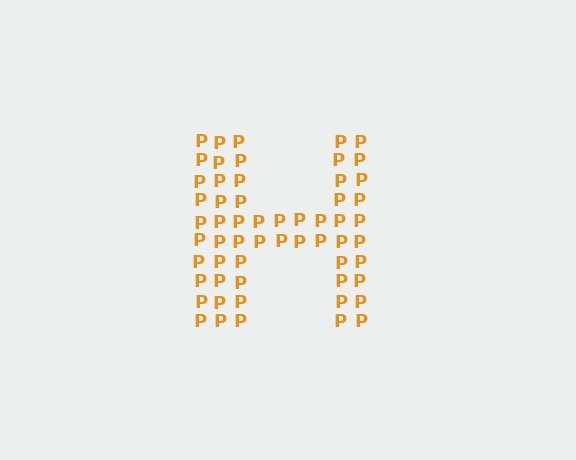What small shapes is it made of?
It is made of small letter P's.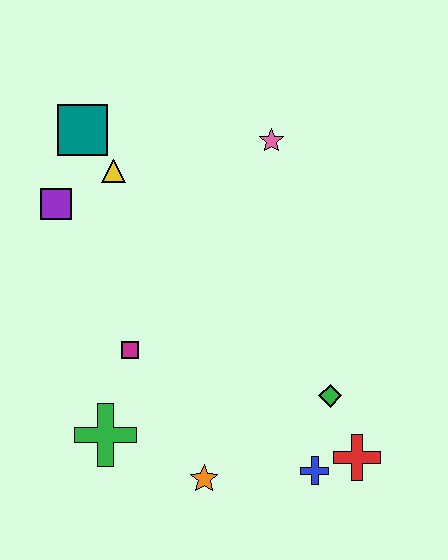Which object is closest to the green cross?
The magenta square is closest to the green cross.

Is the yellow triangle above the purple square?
Yes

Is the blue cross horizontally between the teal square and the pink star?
No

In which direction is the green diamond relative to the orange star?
The green diamond is to the right of the orange star.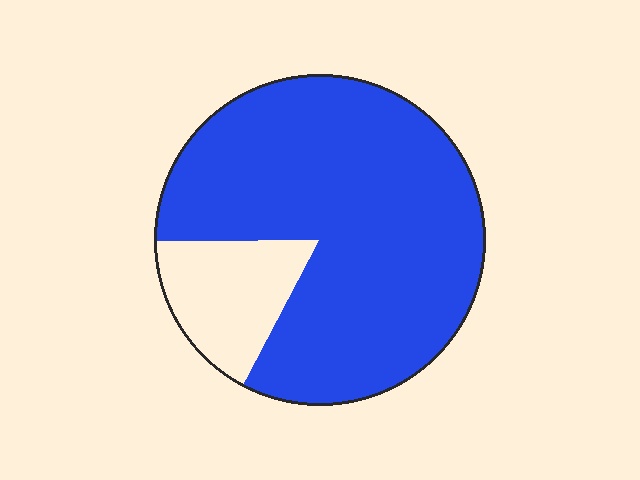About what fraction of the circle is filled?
About five sixths (5/6).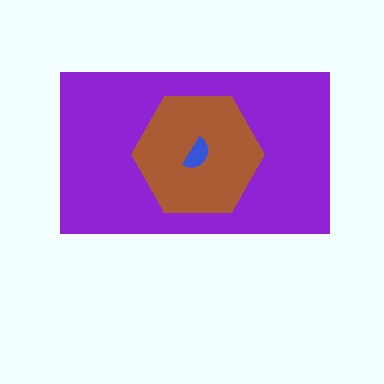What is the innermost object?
The blue semicircle.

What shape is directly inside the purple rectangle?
The brown hexagon.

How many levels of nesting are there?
3.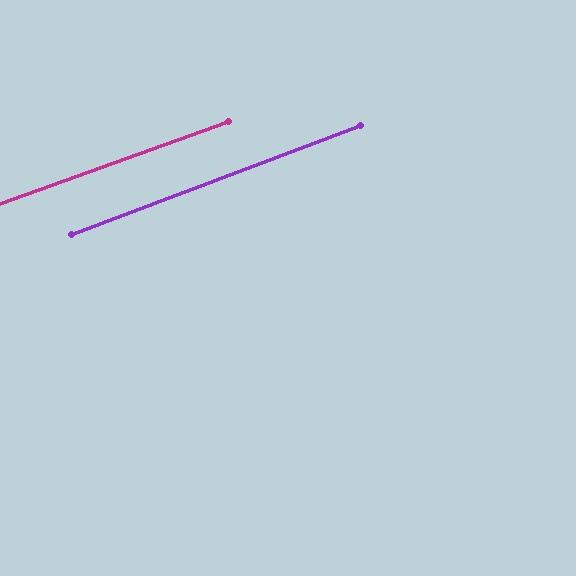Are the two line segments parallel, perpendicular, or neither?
Parallel — their directions differ by only 0.9°.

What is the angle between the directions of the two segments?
Approximately 1 degree.